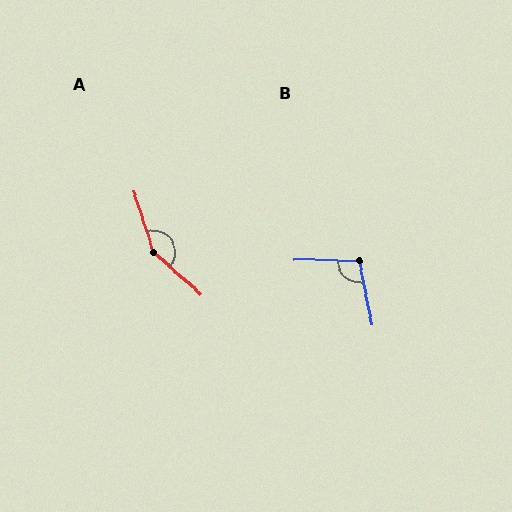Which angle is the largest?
A, at approximately 150 degrees.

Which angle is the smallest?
B, at approximately 102 degrees.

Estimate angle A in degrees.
Approximately 150 degrees.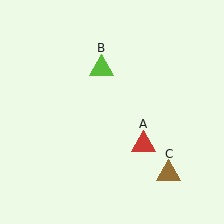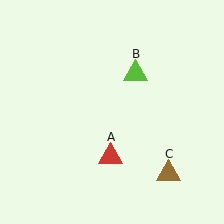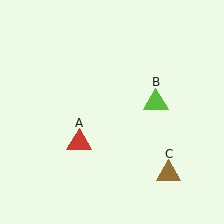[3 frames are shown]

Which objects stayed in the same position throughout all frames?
Brown triangle (object C) remained stationary.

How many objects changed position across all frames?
2 objects changed position: red triangle (object A), lime triangle (object B).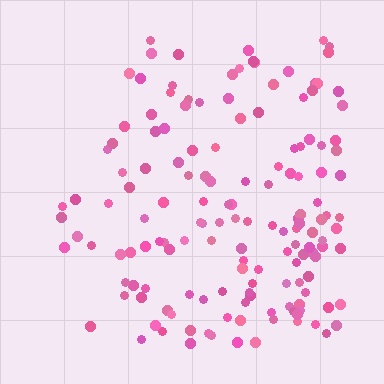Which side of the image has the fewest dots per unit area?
The left.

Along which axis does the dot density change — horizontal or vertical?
Horizontal.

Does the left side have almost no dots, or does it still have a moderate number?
Still a moderate number, just noticeably fewer than the right.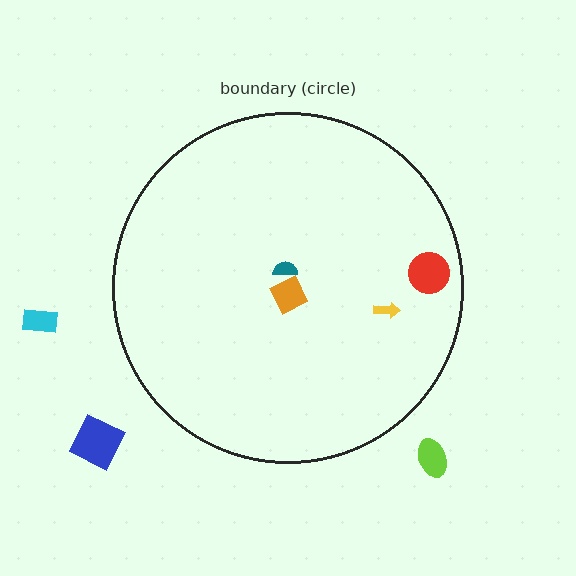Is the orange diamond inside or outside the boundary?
Inside.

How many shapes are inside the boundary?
4 inside, 3 outside.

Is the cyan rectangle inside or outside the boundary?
Outside.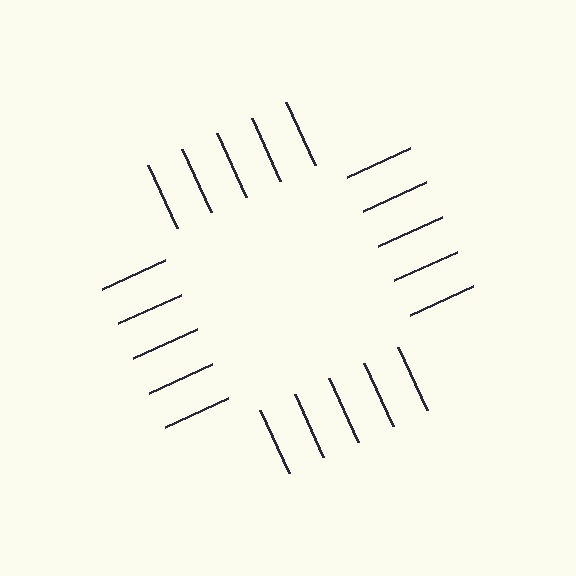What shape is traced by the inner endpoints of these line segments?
An illusory square — the line segments terminate on its edges but no continuous stroke is drawn.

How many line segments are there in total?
20 — 5 along each of the 4 edges.